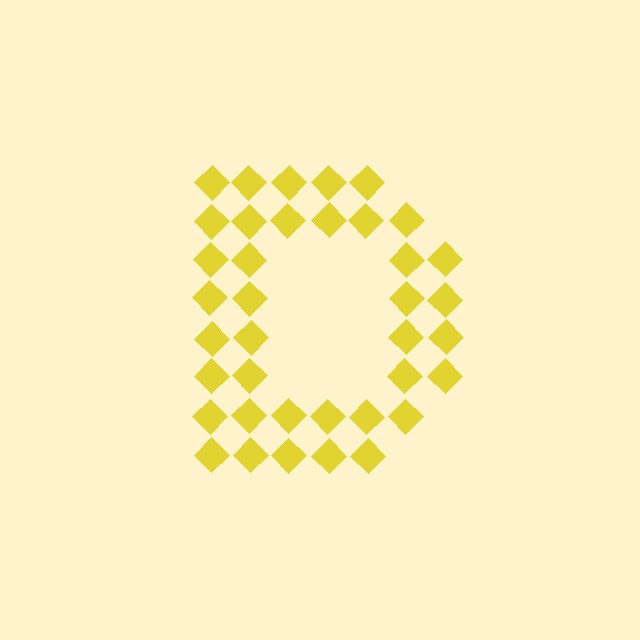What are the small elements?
The small elements are diamonds.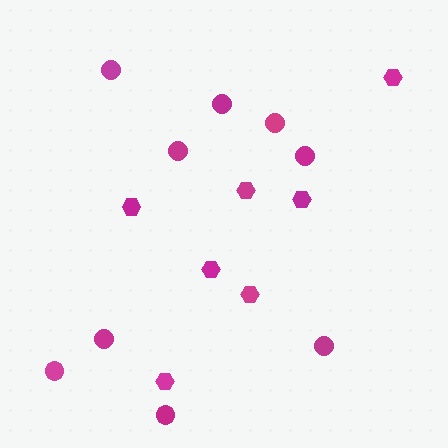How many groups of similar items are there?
There are 2 groups: one group of hexagons (7) and one group of circles (9).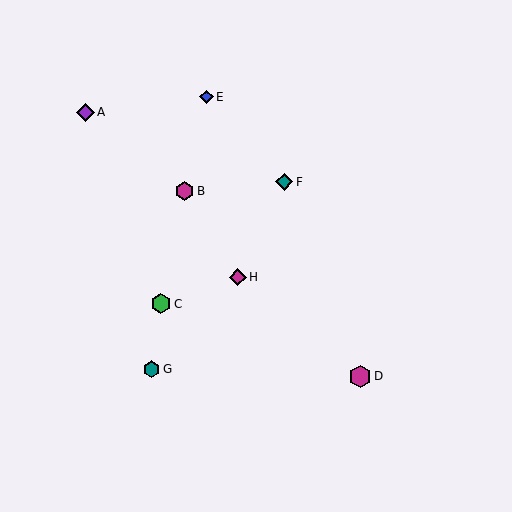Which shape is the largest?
The magenta hexagon (labeled D) is the largest.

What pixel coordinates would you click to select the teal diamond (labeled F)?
Click at (284, 182) to select the teal diamond F.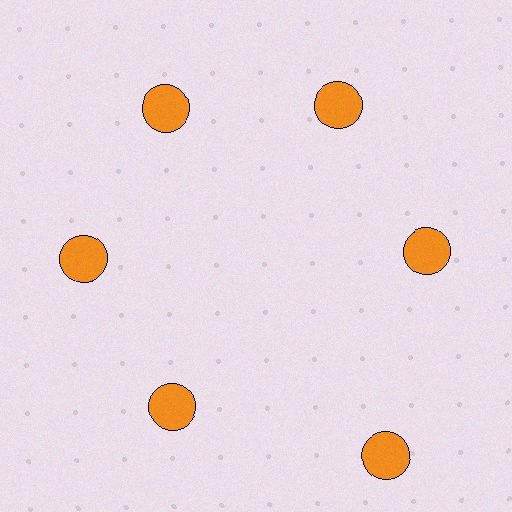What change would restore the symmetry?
The symmetry would be restored by moving it inward, back onto the ring so that all 6 circles sit at equal angles and equal distance from the center.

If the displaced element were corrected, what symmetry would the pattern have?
It would have 6-fold rotational symmetry — the pattern would map onto itself every 60 degrees.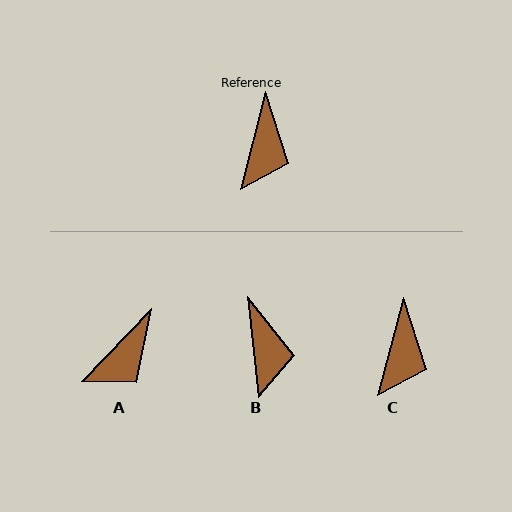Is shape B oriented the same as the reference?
No, it is off by about 21 degrees.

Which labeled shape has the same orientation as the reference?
C.